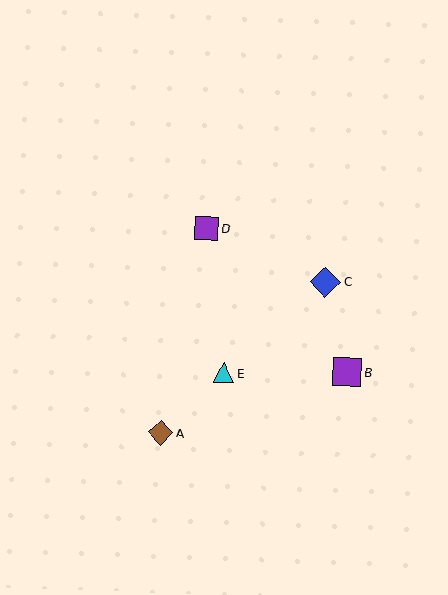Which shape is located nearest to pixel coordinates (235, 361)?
The cyan triangle (labeled E) at (224, 373) is nearest to that location.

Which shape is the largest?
The blue diamond (labeled C) is the largest.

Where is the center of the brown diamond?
The center of the brown diamond is at (161, 433).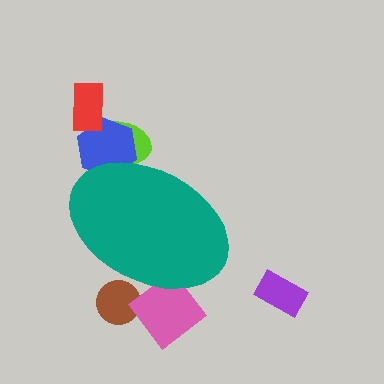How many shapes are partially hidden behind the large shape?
4 shapes are partially hidden.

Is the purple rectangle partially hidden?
No, the purple rectangle is fully visible.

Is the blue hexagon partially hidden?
Yes, the blue hexagon is partially hidden behind the teal ellipse.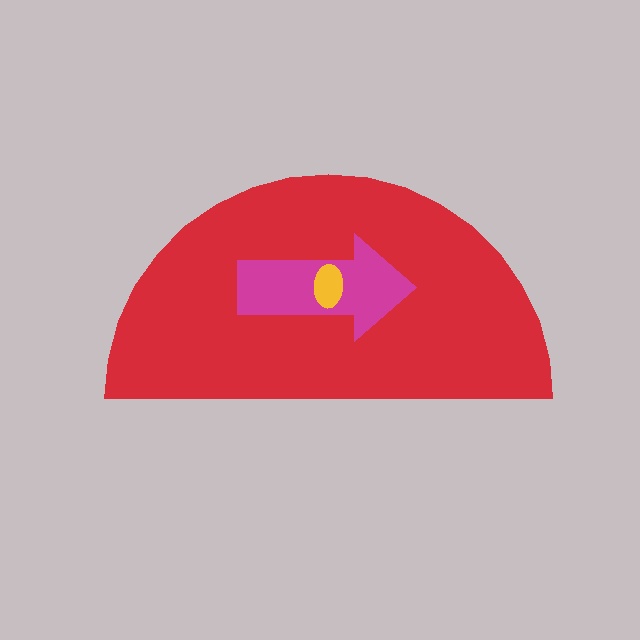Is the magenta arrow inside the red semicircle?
Yes.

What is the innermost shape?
The yellow ellipse.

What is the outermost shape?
The red semicircle.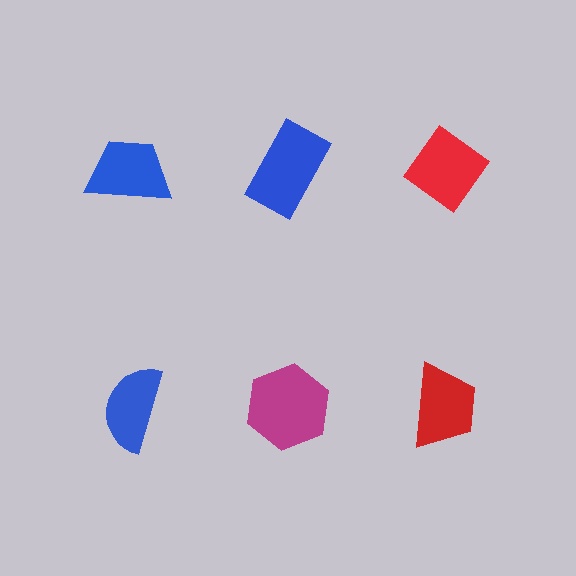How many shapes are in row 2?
3 shapes.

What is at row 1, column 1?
A blue trapezoid.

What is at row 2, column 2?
A magenta hexagon.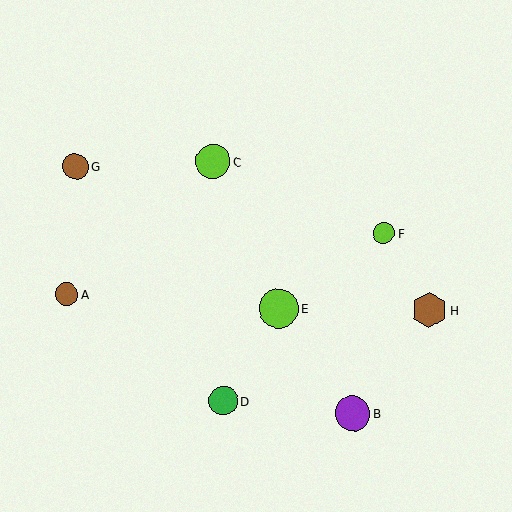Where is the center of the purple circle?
The center of the purple circle is at (353, 413).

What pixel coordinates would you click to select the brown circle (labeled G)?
Click at (76, 166) to select the brown circle G.